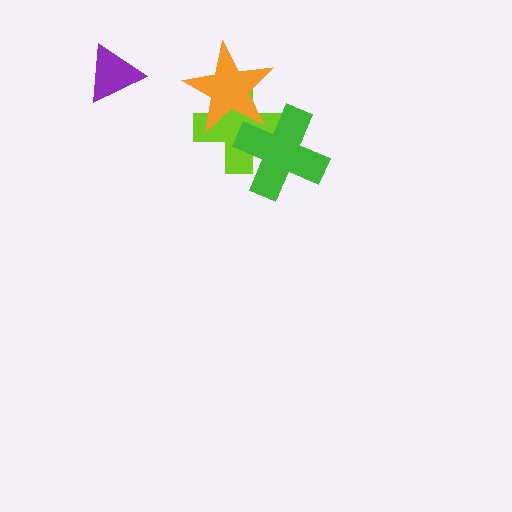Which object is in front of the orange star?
The green cross is in front of the orange star.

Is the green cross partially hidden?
No, no other shape covers it.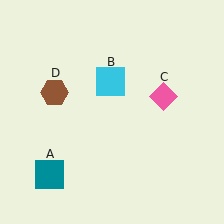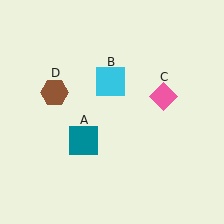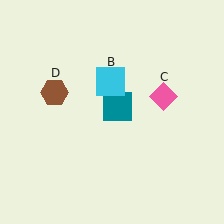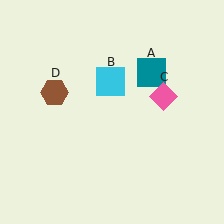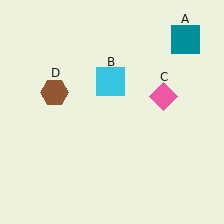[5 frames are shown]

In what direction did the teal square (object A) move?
The teal square (object A) moved up and to the right.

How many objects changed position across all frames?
1 object changed position: teal square (object A).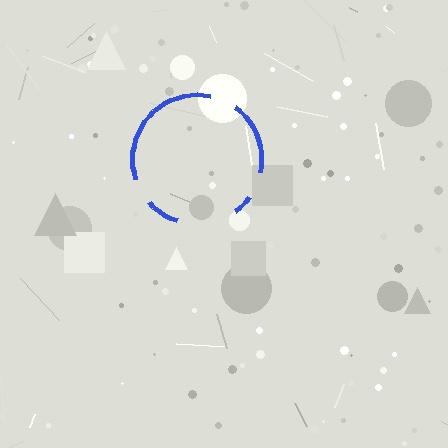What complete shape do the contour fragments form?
The contour fragments form a circle.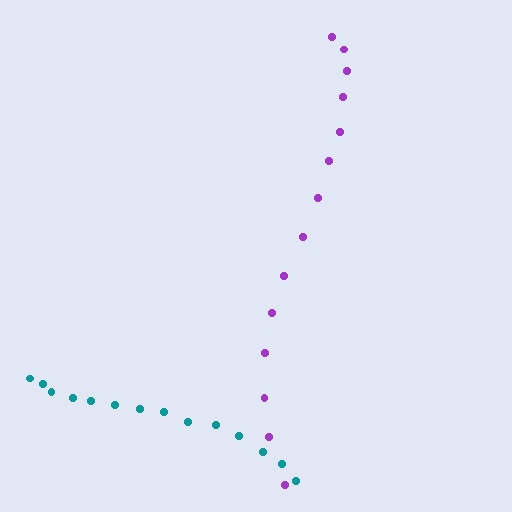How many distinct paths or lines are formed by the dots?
There are 2 distinct paths.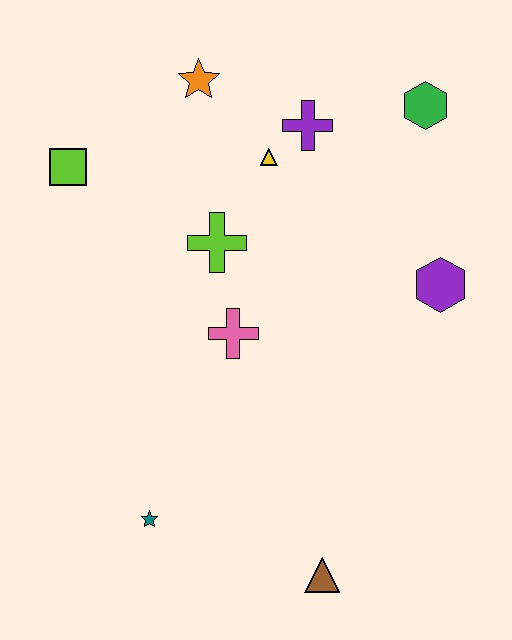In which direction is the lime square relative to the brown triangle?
The lime square is above the brown triangle.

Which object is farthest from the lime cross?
The brown triangle is farthest from the lime cross.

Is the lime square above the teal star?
Yes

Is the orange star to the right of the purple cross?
No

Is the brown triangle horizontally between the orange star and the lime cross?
No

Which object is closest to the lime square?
The orange star is closest to the lime square.